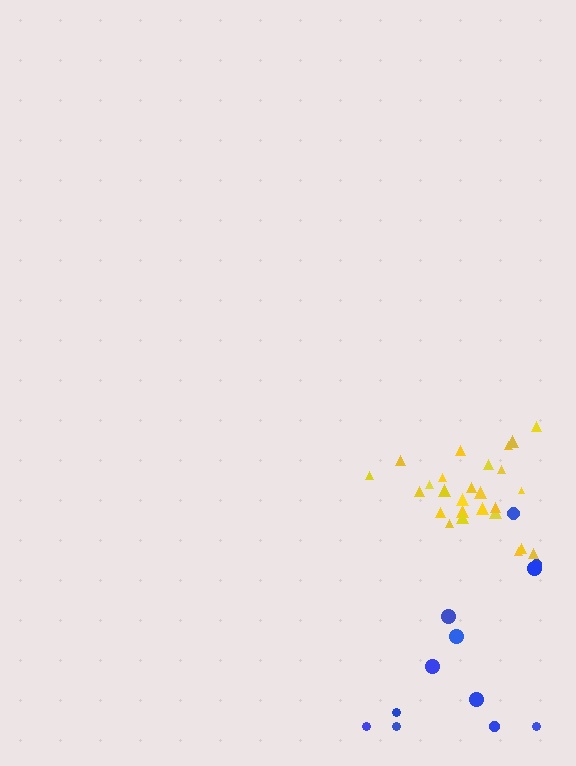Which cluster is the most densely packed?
Yellow.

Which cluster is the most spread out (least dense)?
Blue.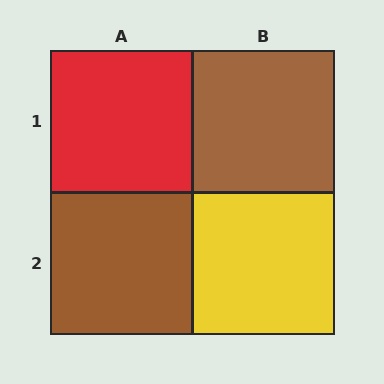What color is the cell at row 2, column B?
Yellow.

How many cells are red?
1 cell is red.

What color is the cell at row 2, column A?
Brown.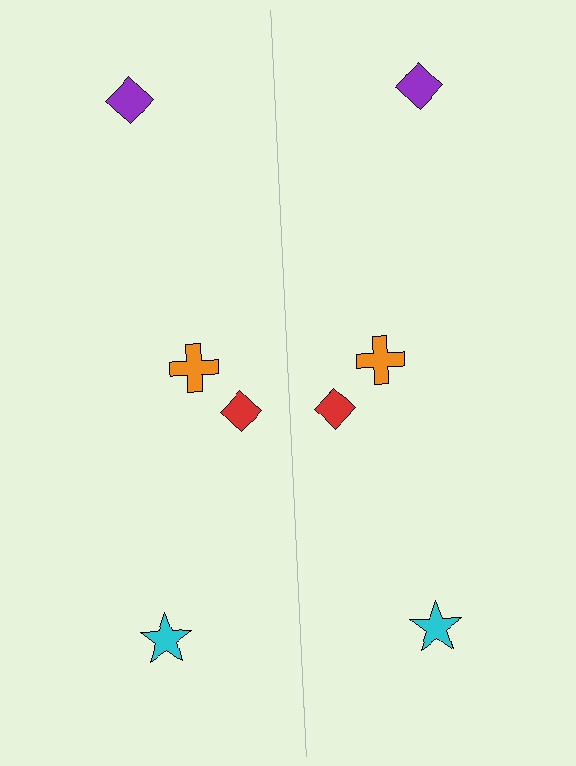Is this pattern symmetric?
Yes, this pattern has bilateral (reflection) symmetry.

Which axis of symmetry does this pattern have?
The pattern has a vertical axis of symmetry running through the center of the image.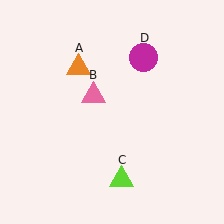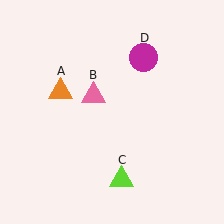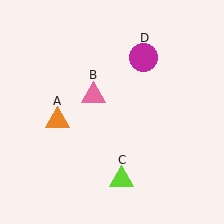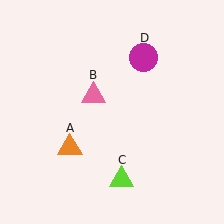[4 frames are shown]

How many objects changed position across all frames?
1 object changed position: orange triangle (object A).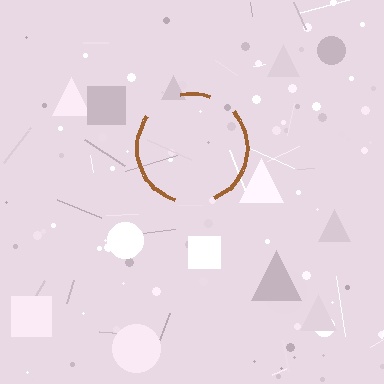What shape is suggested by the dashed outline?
The dashed outline suggests a circle.